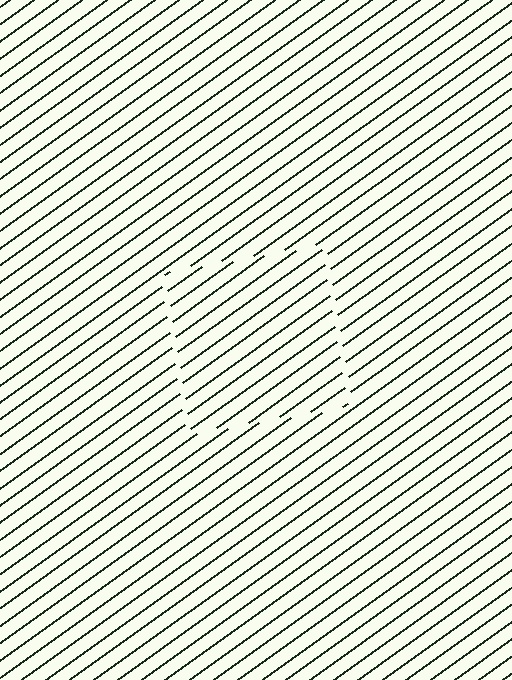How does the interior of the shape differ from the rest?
The interior of the shape contains the same grating, shifted by half a period — the contour is defined by the phase discontinuity where line-ends from the inner and outer gratings abut.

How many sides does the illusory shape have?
4 sides — the line-ends trace a square.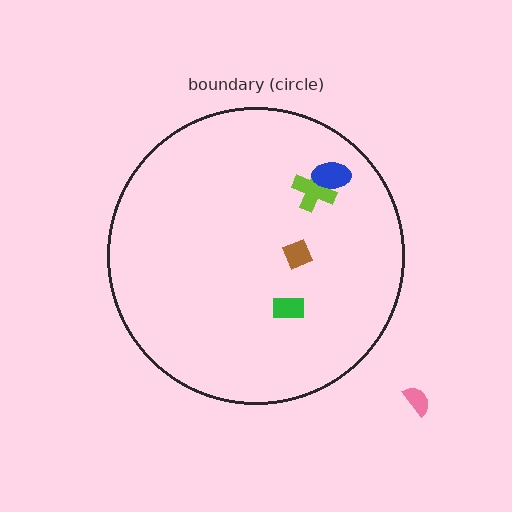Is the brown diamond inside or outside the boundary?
Inside.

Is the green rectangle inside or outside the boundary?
Inside.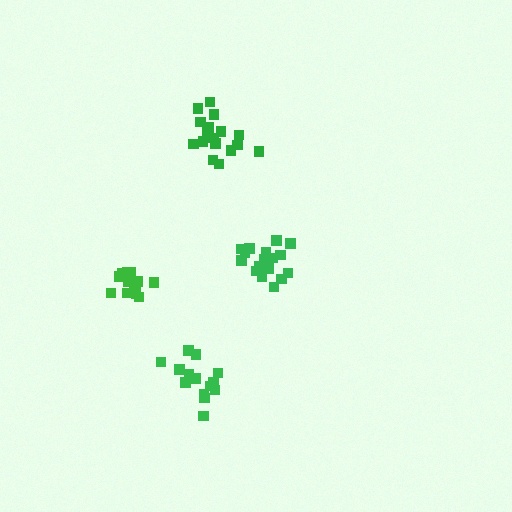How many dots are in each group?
Group 1: 19 dots, Group 2: 15 dots, Group 3: 17 dots, Group 4: 17 dots (68 total).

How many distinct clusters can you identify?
There are 4 distinct clusters.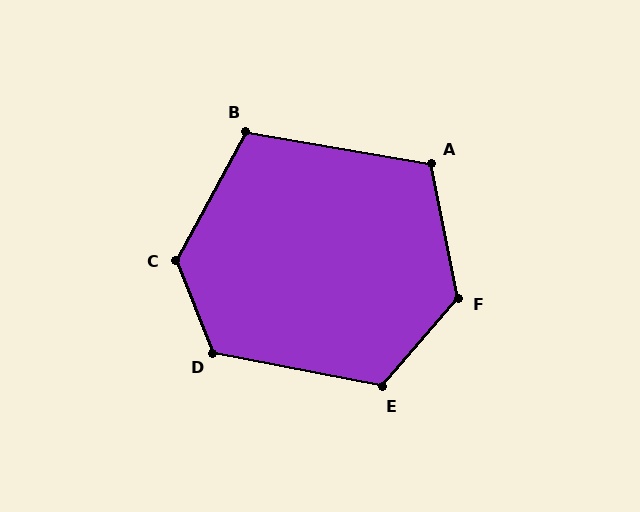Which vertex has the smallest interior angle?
B, at approximately 109 degrees.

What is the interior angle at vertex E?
Approximately 120 degrees (obtuse).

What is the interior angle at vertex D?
Approximately 123 degrees (obtuse).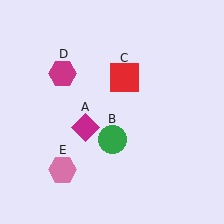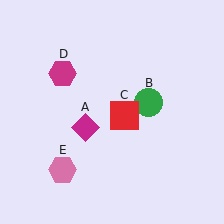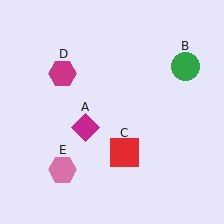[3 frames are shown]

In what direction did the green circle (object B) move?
The green circle (object B) moved up and to the right.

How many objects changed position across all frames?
2 objects changed position: green circle (object B), red square (object C).